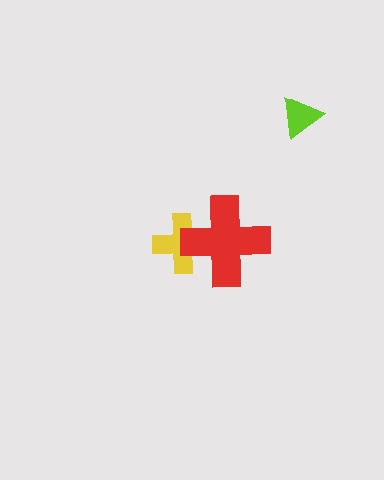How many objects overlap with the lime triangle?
0 objects overlap with the lime triangle.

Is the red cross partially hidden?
No, no other shape covers it.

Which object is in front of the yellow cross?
The red cross is in front of the yellow cross.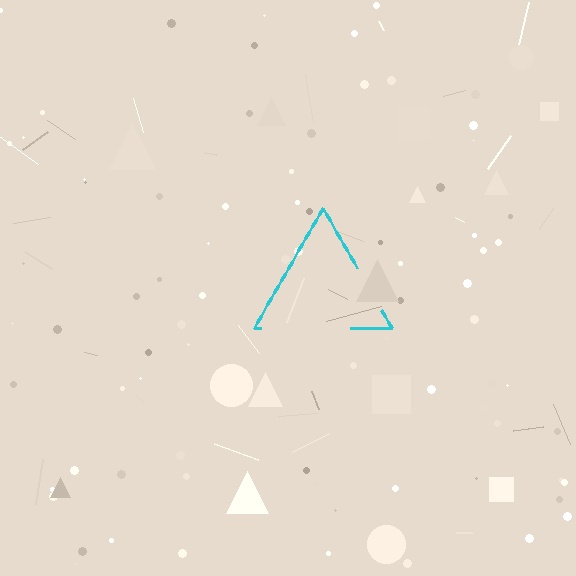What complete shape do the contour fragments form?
The contour fragments form a triangle.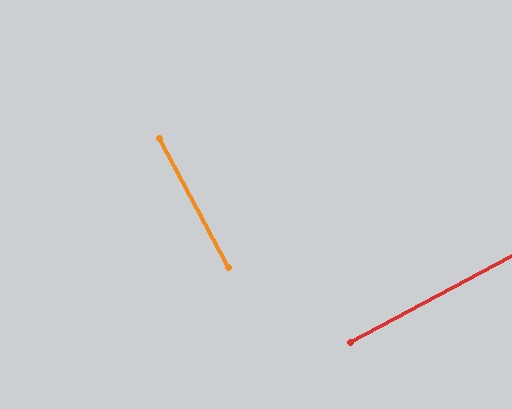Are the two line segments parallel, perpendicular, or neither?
Perpendicular — they meet at approximately 90°.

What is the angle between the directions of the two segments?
Approximately 90 degrees.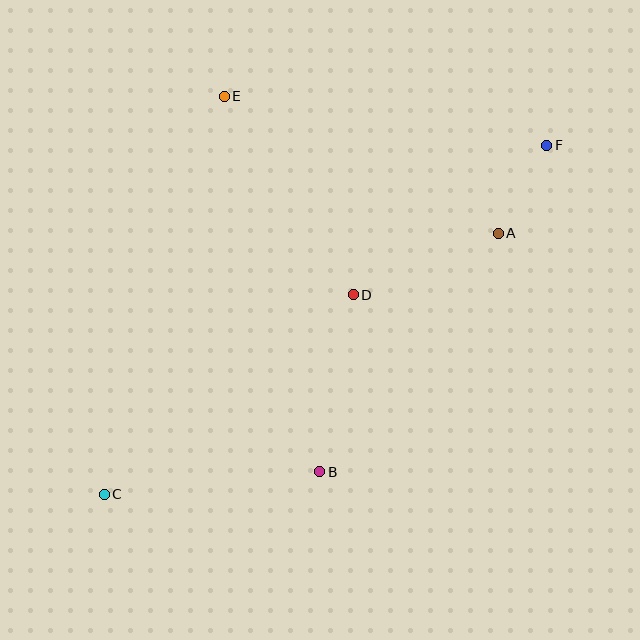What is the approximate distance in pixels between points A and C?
The distance between A and C is approximately 473 pixels.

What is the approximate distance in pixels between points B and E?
The distance between B and E is approximately 388 pixels.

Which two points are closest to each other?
Points A and F are closest to each other.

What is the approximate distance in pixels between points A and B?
The distance between A and B is approximately 298 pixels.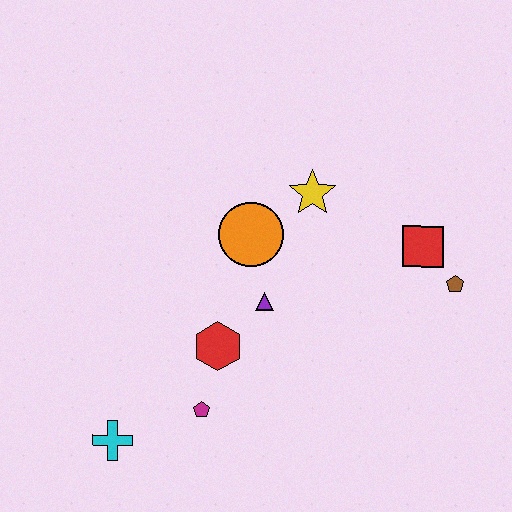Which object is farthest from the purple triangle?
The cyan cross is farthest from the purple triangle.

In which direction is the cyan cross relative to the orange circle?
The cyan cross is below the orange circle.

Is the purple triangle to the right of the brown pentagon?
No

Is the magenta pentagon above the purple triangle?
No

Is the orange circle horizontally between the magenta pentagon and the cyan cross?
No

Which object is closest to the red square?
The brown pentagon is closest to the red square.